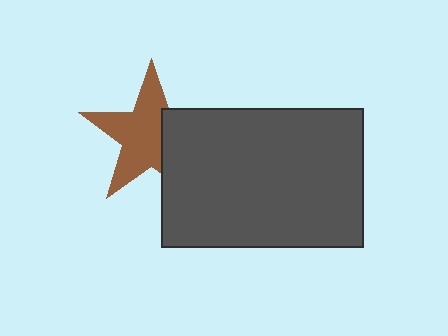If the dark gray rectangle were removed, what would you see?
You would see the complete brown star.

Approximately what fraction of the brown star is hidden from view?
Roughly 35% of the brown star is hidden behind the dark gray rectangle.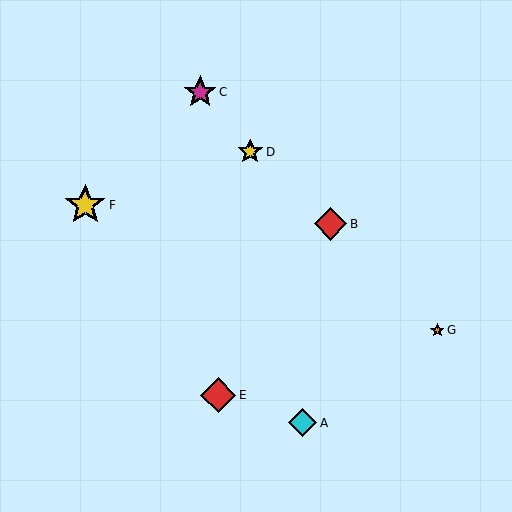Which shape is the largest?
The yellow star (labeled F) is the largest.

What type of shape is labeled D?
Shape D is a yellow star.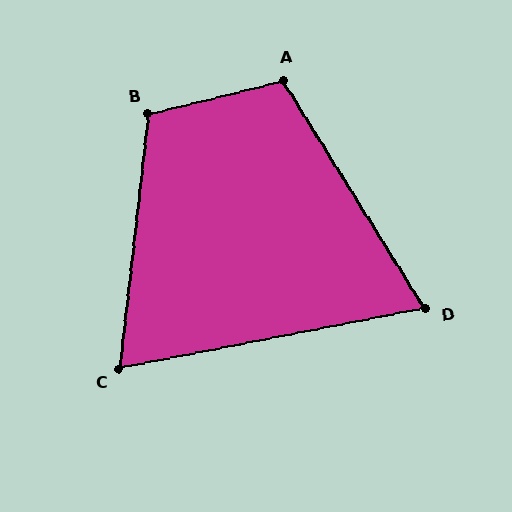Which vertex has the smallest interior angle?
D, at approximately 69 degrees.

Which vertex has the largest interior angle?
B, at approximately 111 degrees.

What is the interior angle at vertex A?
Approximately 108 degrees (obtuse).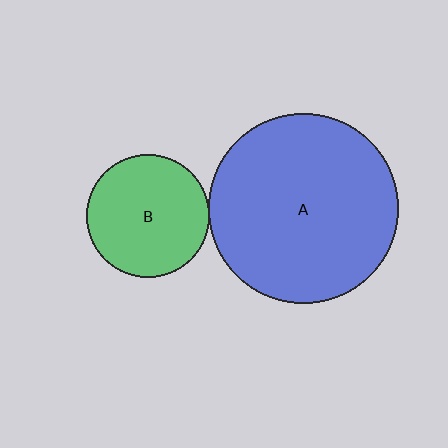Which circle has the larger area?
Circle A (blue).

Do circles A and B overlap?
Yes.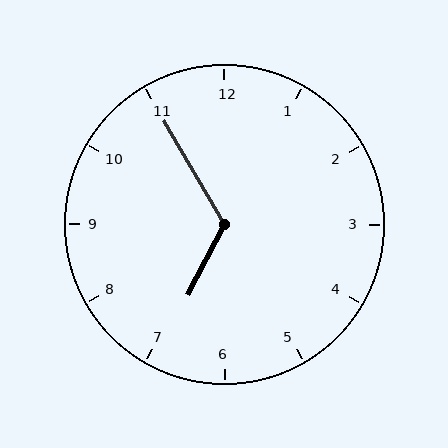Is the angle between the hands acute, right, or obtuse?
It is obtuse.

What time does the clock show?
6:55.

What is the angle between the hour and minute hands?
Approximately 122 degrees.